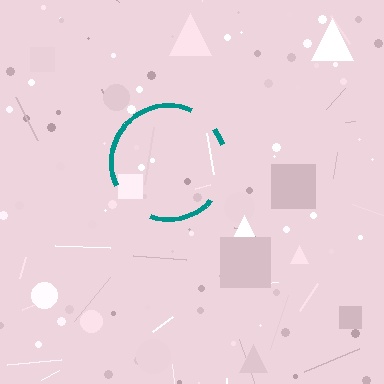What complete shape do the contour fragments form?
The contour fragments form a circle.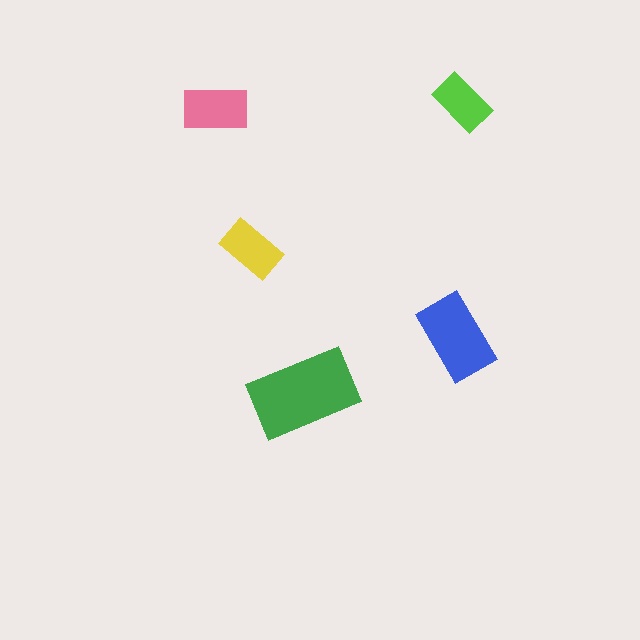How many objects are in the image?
There are 5 objects in the image.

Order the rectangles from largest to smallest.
the green one, the blue one, the pink one, the yellow one, the lime one.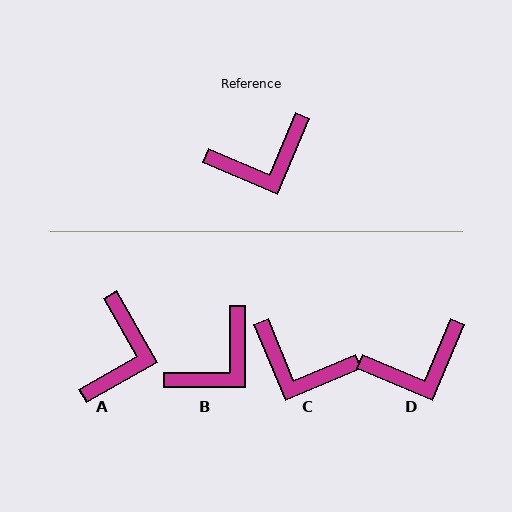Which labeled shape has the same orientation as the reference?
D.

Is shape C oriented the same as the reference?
No, it is off by about 44 degrees.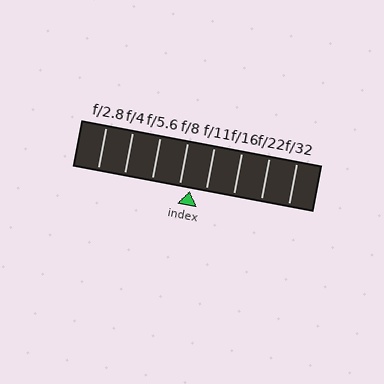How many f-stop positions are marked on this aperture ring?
There are 8 f-stop positions marked.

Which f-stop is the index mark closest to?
The index mark is closest to f/8.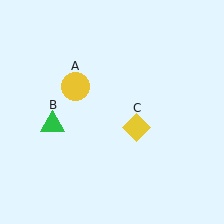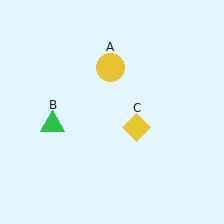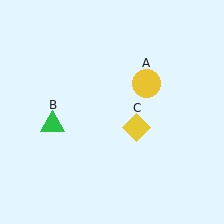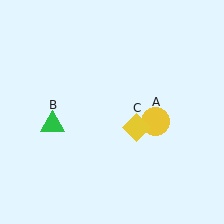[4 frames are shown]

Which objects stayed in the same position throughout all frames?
Green triangle (object B) and yellow diamond (object C) remained stationary.